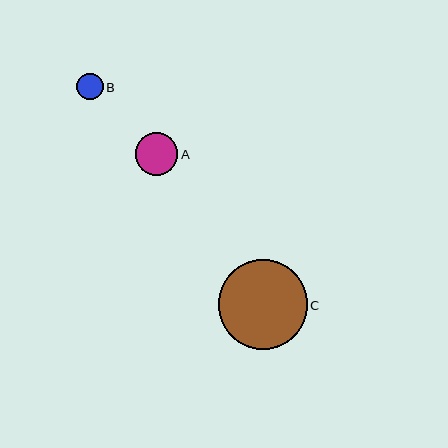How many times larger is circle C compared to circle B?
Circle C is approximately 3.4 times the size of circle B.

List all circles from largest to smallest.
From largest to smallest: C, A, B.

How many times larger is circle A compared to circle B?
Circle A is approximately 1.6 times the size of circle B.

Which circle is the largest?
Circle C is the largest with a size of approximately 89 pixels.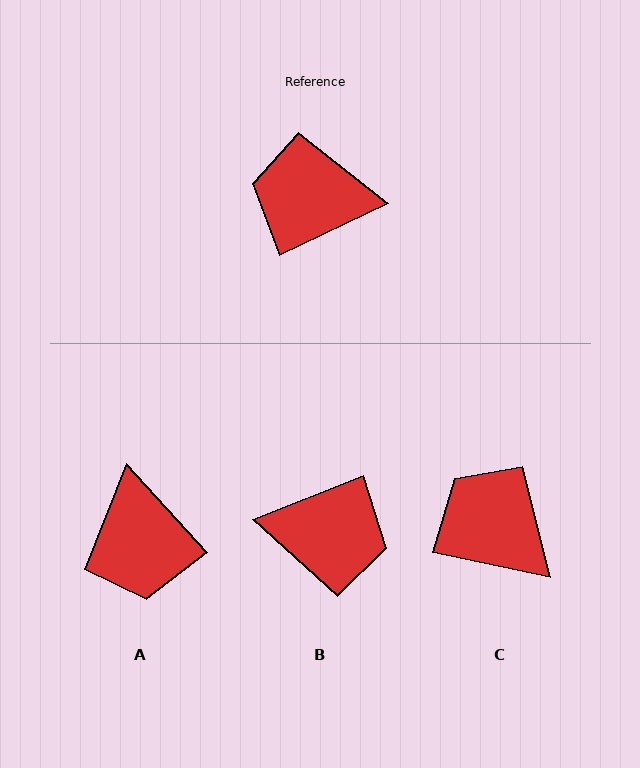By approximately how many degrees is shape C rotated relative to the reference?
Approximately 38 degrees clockwise.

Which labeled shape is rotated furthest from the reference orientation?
B, about 176 degrees away.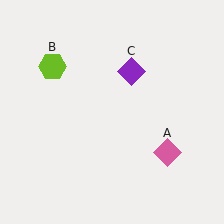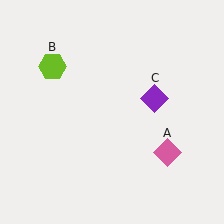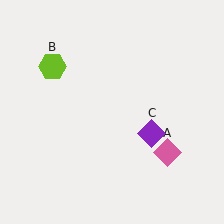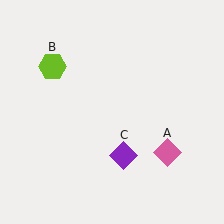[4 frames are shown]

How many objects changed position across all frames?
1 object changed position: purple diamond (object C).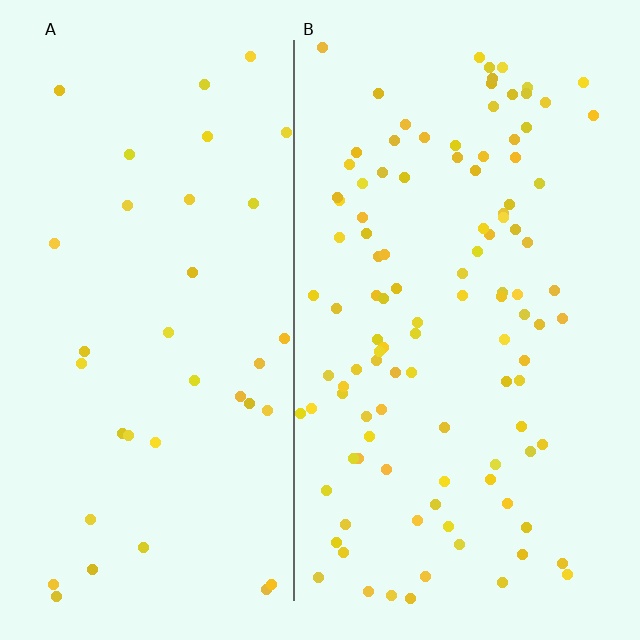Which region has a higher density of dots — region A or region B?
B (the right).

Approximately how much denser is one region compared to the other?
Approximately 3.0× — region B over region A.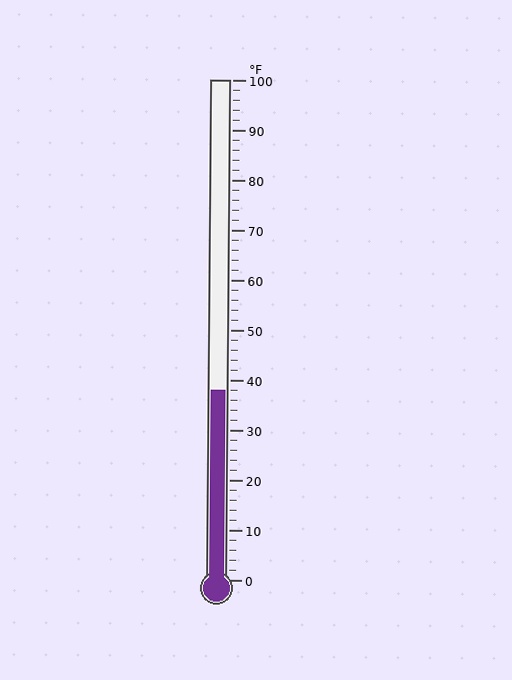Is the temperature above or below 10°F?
The temperature is above 10°F.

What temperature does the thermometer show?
The thermometer shows approximately 38°F.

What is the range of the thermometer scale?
The thermometer scale ranges from 0°F to 100°F.